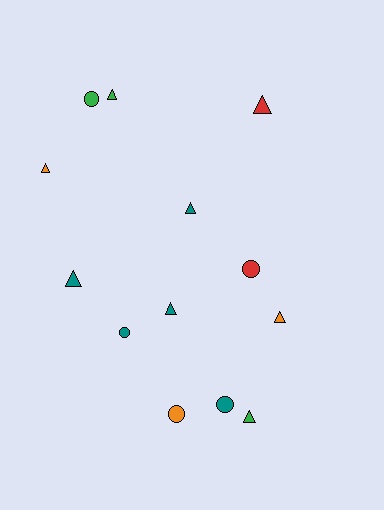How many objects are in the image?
There are 13 objects.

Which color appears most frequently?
Teal, with 5 objects.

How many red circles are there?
There is 1 red circle.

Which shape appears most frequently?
Triangle, with 8 objects.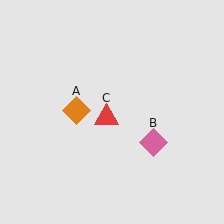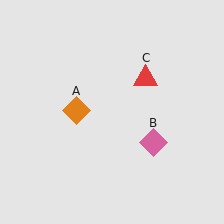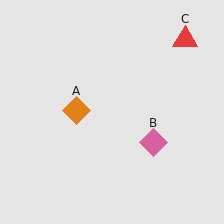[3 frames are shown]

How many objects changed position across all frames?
1 object changed position: red triangle (object C).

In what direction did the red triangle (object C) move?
The red triangle (object C) moved up and to the right.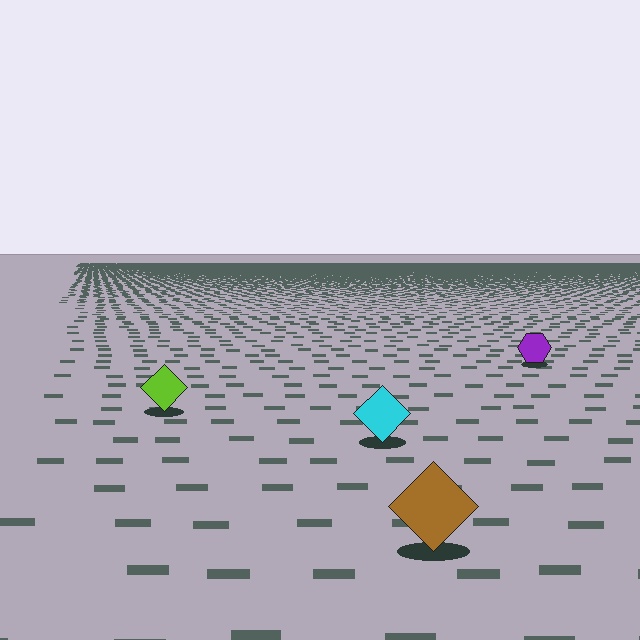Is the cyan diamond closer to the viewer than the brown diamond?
No. The brown diamond is closer — you can tell from the texture gradient: the ground texture is coarser near it.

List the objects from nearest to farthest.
From nearest to farthest: the brown diamond, the cyan diamond, the lime diamond, the purple hexagon.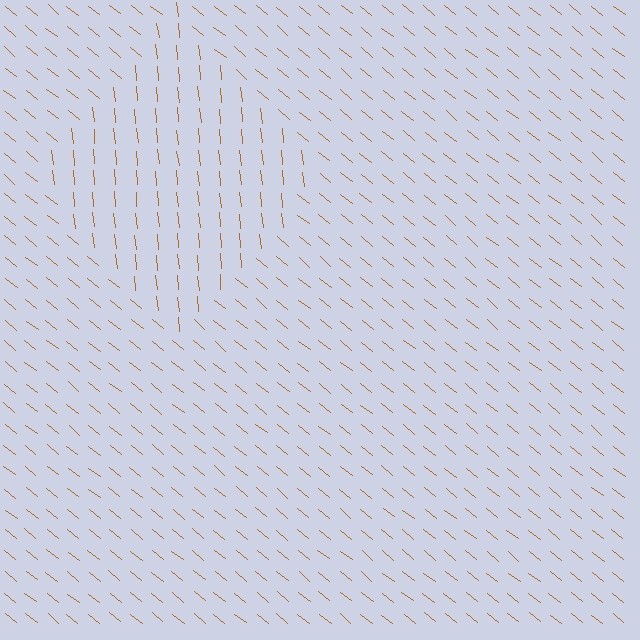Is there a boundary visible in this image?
Yes, there is a texture boundary formed by a change in line orientation.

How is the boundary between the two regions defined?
The boundary is defined purely by a change in line orientation (approximately 45 degrees difference). All lines are the same color and thickness.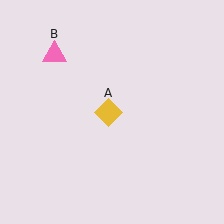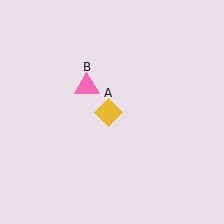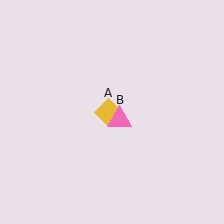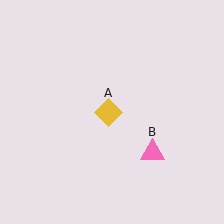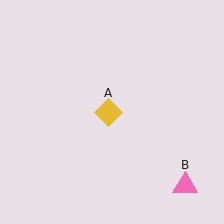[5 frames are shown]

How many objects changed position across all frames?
1 object changed position: pink triangle (object B).